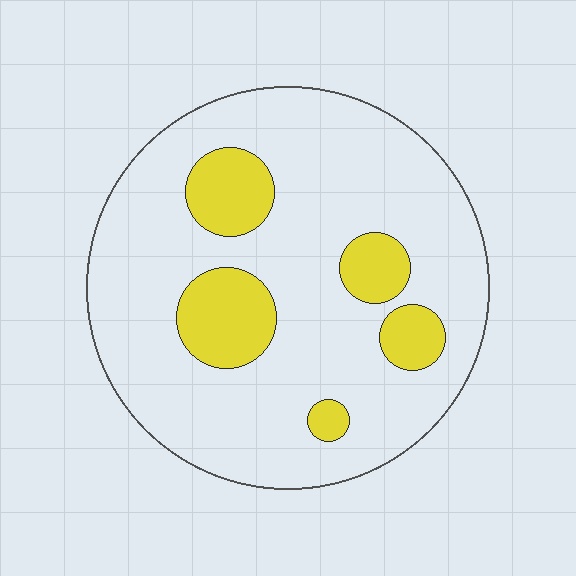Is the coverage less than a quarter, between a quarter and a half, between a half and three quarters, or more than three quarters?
Less than a quarter.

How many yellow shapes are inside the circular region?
5.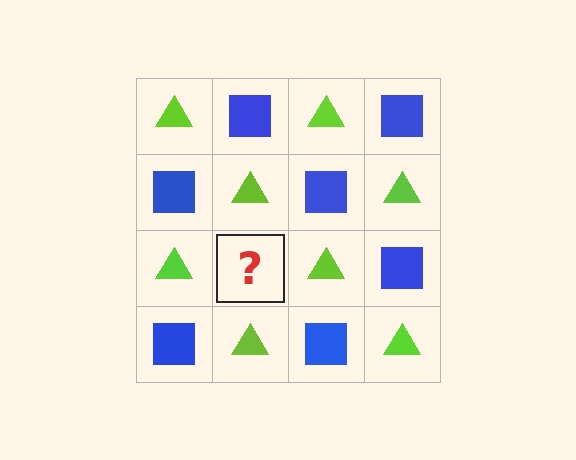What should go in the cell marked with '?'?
The missing cell should contain a blue square.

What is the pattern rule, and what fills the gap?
The rule is that it alternates lime triangle and blue square in a checkerboard pattern. The gap should be filled with a blue square.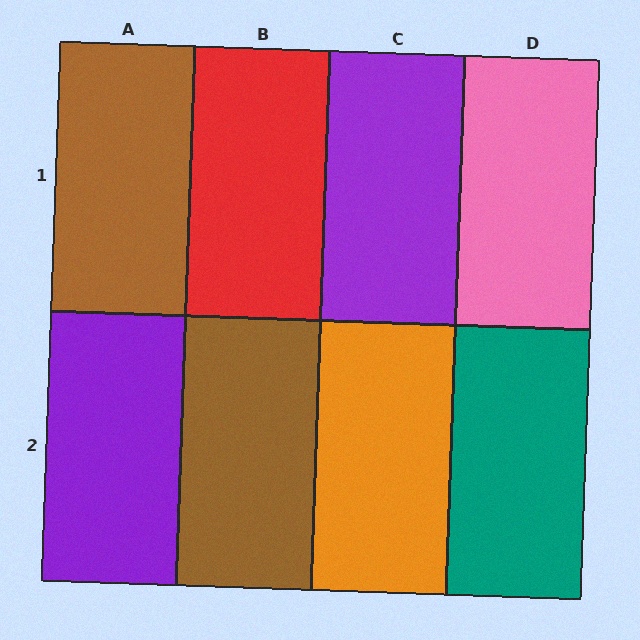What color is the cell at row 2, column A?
Purple.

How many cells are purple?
2 cells are purple.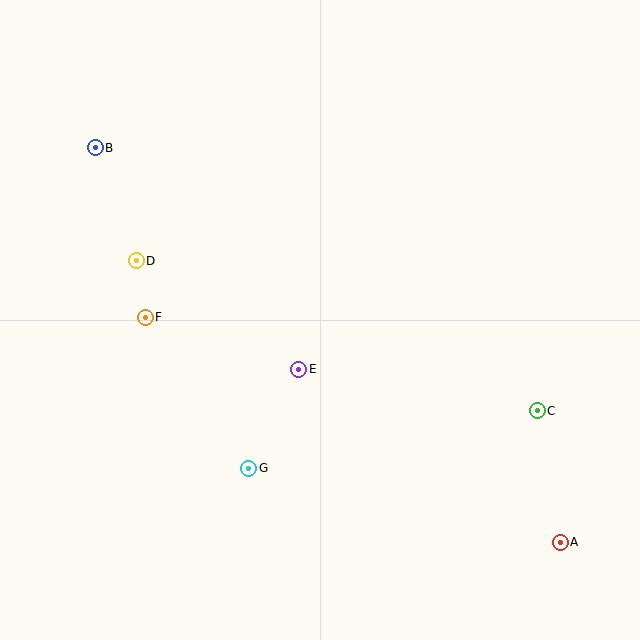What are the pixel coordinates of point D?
Point D is at (136, 261).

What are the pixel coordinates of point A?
Point A is at (560, 542).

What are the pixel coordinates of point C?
Point C is at (537, 411).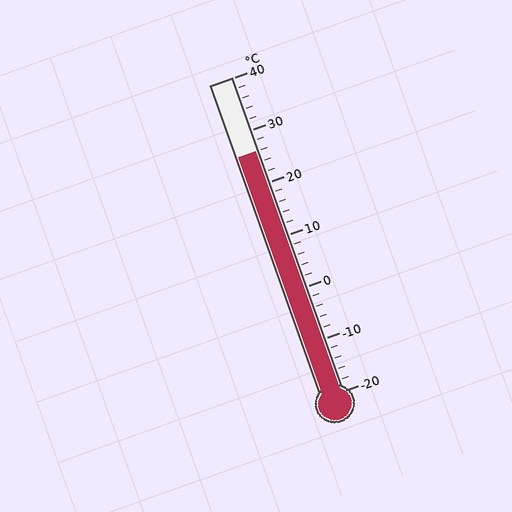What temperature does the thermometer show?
The thermometer shows approximately 26°C.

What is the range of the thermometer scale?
The thermometer scale ranges from -20°C to 40°C.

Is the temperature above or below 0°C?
The temperature is above 0°C.